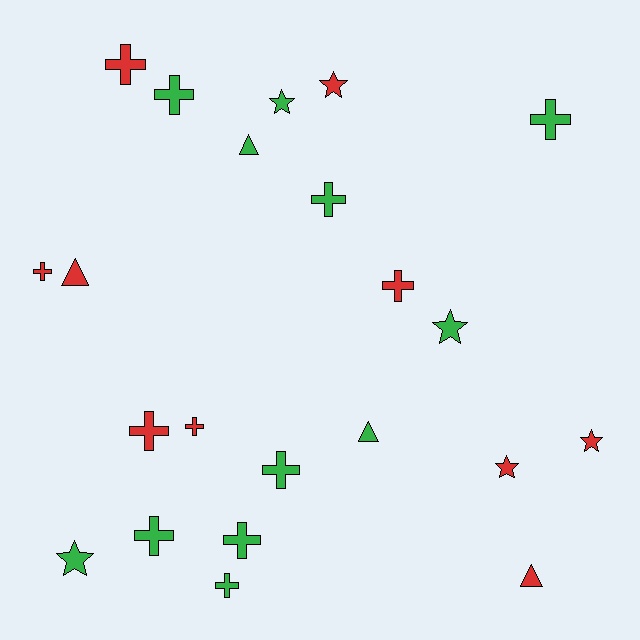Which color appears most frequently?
Green, with 12 objects.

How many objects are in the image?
There are 22 objects.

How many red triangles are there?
There are 2 red triangles.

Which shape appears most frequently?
Cross, with 12 objects.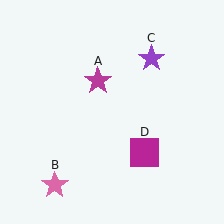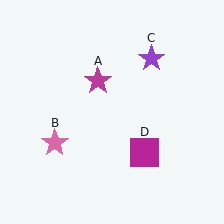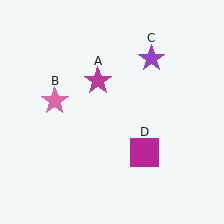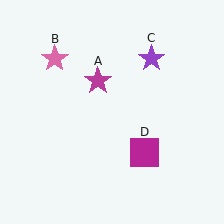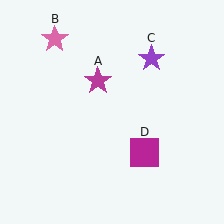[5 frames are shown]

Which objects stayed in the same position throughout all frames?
Magenta star (object A) and purple star (object C) and magenta square (object D) remained stationary.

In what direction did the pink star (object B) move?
The pink star (object B) moved up.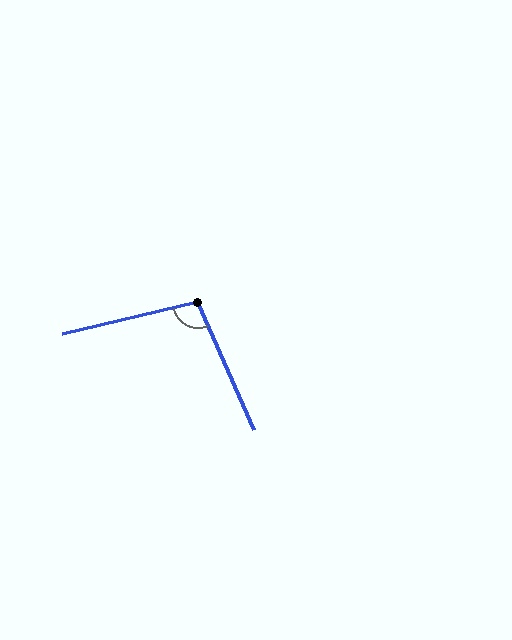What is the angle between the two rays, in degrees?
Approximately 100 degrees.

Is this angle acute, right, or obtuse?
It is obtuse.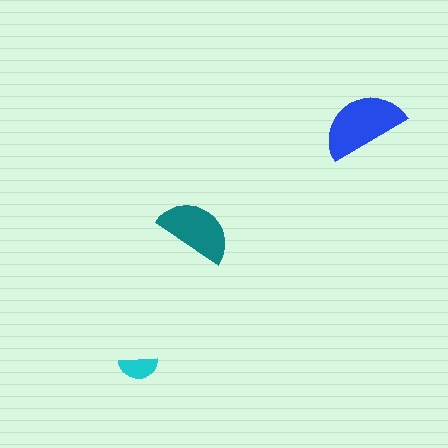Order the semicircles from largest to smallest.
the blue one, the teal one, the cyan one.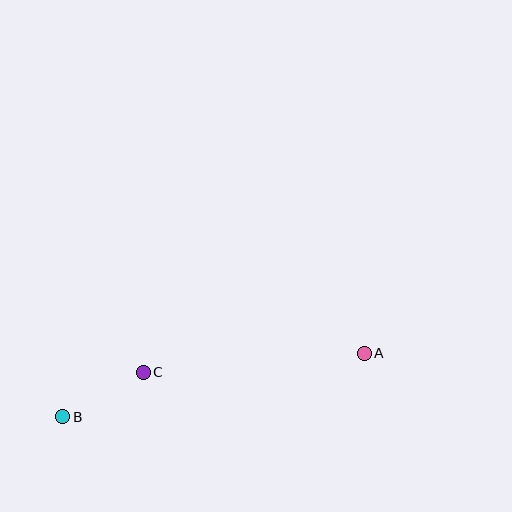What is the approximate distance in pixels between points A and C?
The distance between A and C is approximately 222 pixels.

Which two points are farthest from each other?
Points A and B are farthest from each other.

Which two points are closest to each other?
Points B and C are closest to each other.